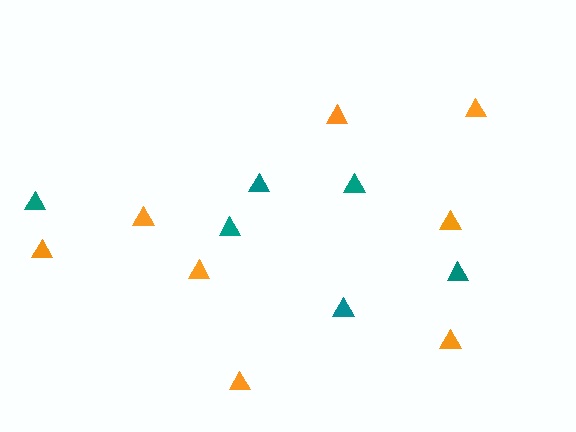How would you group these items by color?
There are 2 groups: one group of teal triangles (6) and one group of orange triangles (8).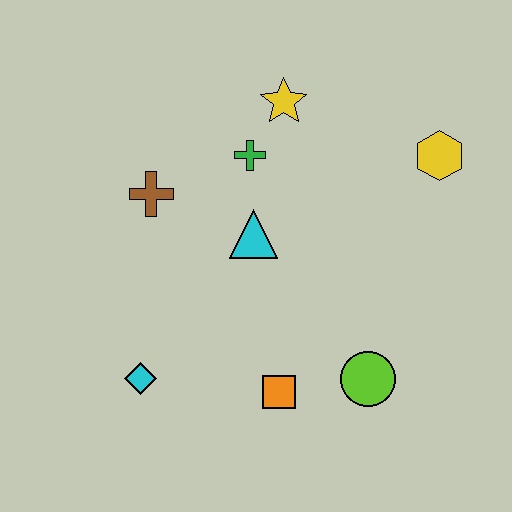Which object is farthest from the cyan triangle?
The yellow hexagon is farthest from the cyan triangle.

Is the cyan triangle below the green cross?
Yes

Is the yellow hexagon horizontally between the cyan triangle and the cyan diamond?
No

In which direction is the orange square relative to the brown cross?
The orange square is below the brown cross.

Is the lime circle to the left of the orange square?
No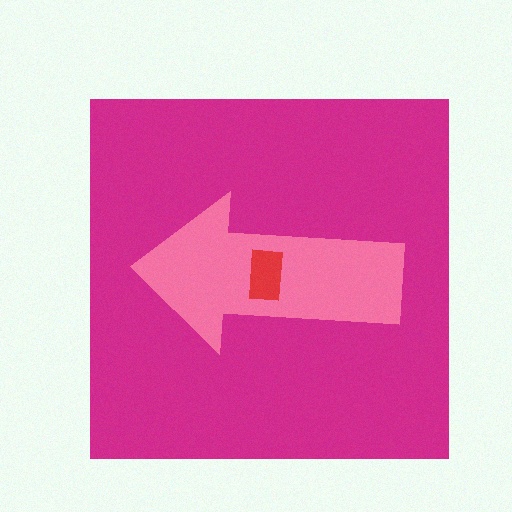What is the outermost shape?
The magenta square.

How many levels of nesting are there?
3.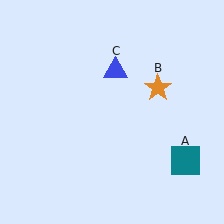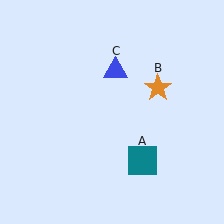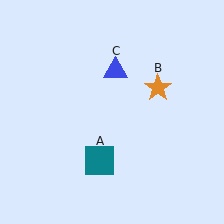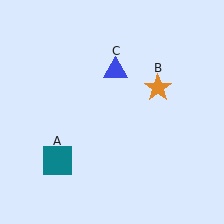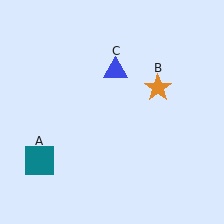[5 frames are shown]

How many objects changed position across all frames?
1 object changed position: teal square (object A).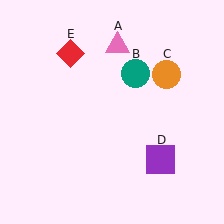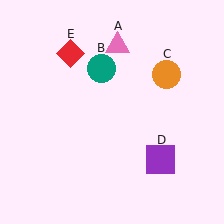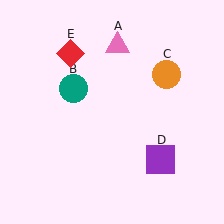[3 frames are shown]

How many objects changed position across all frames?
1 object changed position: teal circle (object B).